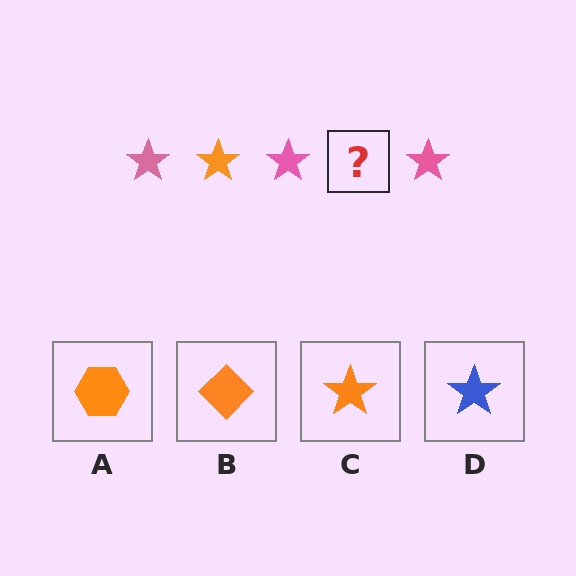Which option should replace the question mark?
Option C.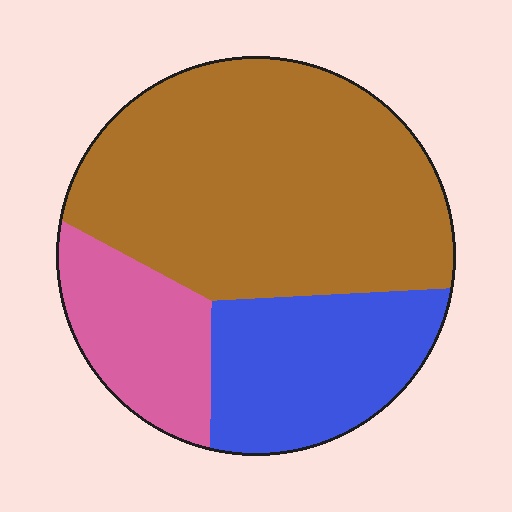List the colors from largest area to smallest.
From largest to smallest: brown, blue, pink.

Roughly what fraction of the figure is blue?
Blue takes up about one quarter (1/4) of the figure.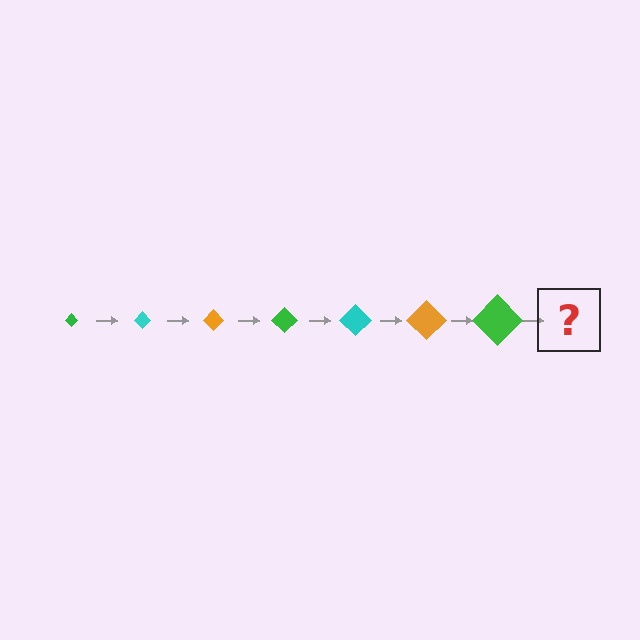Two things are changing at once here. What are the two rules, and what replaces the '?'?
The two rules are that the diamond grows larger each step and the color cycles through green, cyan, and orange. The '?' should be a cyan diamond, larger than the previous one.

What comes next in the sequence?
The next element should be a cyan diamond, larger than the previous one.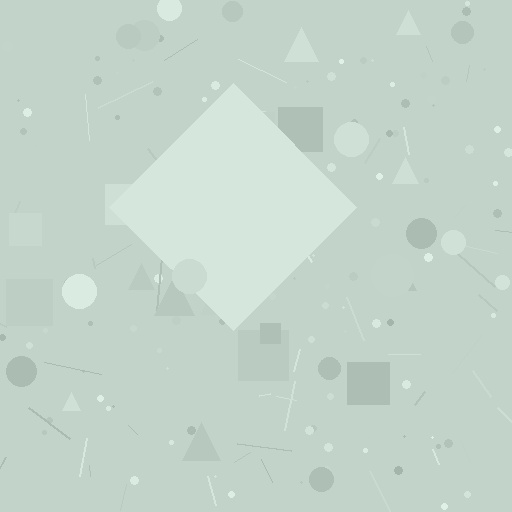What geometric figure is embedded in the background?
A diamond is embedded in the background.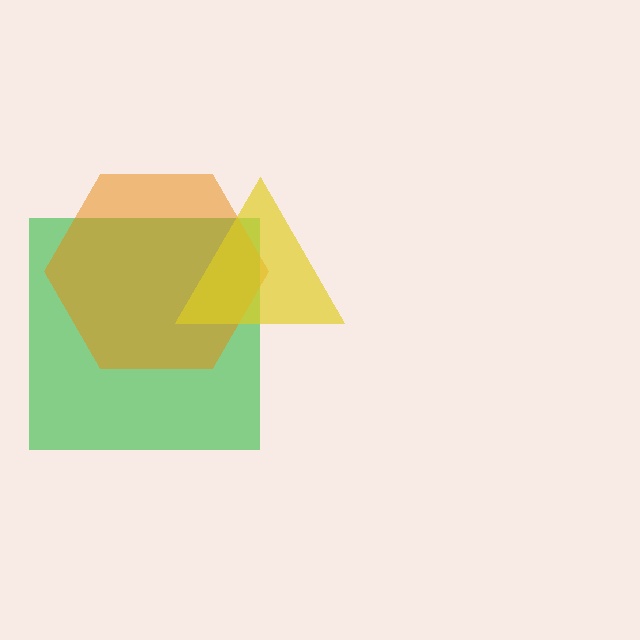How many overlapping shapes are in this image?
There are 3 overlapping shapes in the image.